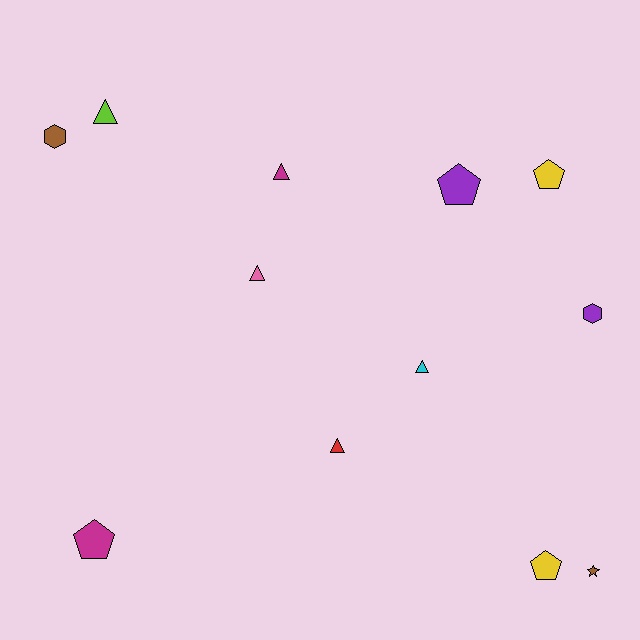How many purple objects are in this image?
There are 2 purple objects.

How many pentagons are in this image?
There are 4 pentagons.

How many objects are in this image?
There are 12 objects.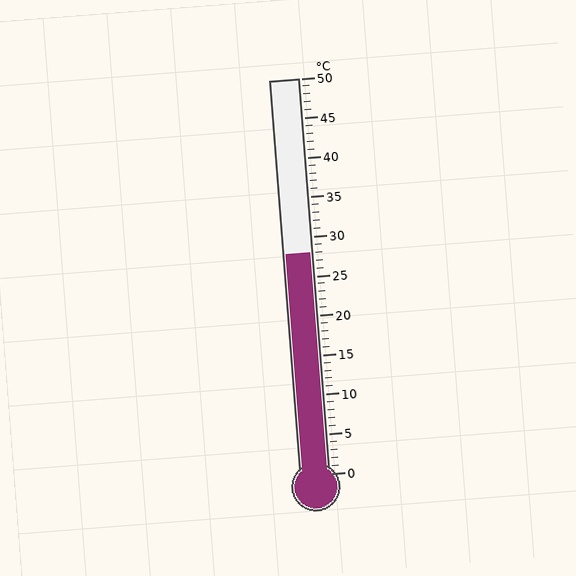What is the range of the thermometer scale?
The thermometer scale ranges from 0°C to 50°C.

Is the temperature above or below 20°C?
The temperature is above 20°C.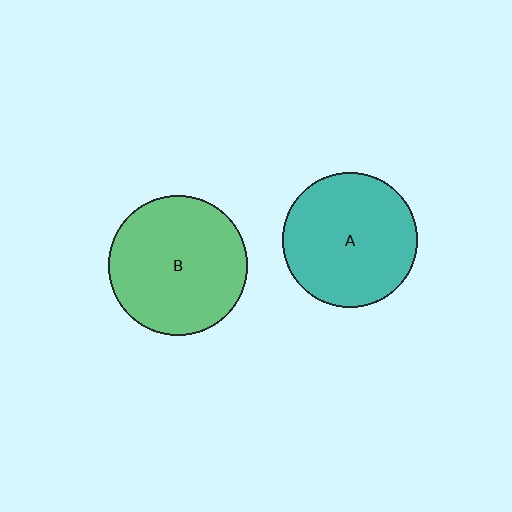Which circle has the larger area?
Circle B (green).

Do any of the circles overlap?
No, none of the circles overlap.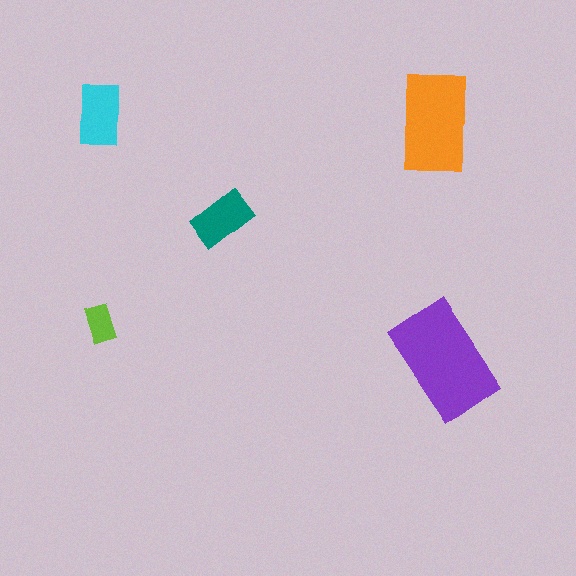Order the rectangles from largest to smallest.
the purple one, the orange one, the cyan one, the teal one, the lime one.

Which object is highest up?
The orange rectangle is topmost.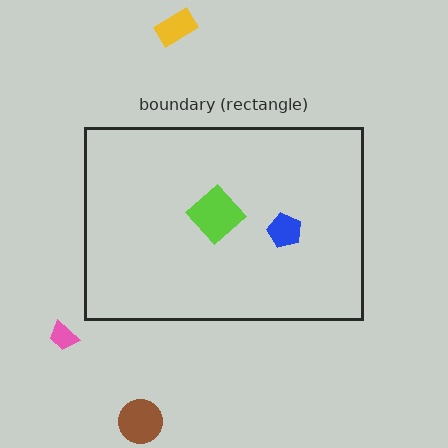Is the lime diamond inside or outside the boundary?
Inside.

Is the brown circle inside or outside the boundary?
Outside.